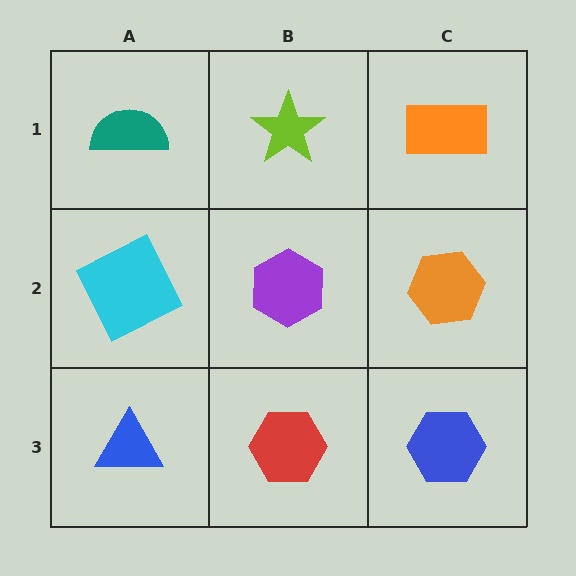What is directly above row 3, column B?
A purple hexagon.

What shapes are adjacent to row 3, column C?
An orange hexagon (row 2, column C), a red hexagon (row 3, column B).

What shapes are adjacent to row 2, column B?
A lime star (row 1, column B), a red hexagon (row 3, column B), a cyan square (row 2, column A), an orange hexagon (row 2, column C).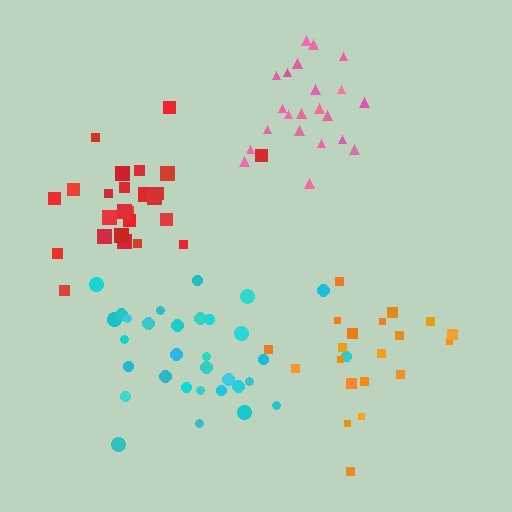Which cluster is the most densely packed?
Pink.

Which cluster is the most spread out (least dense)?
Orange.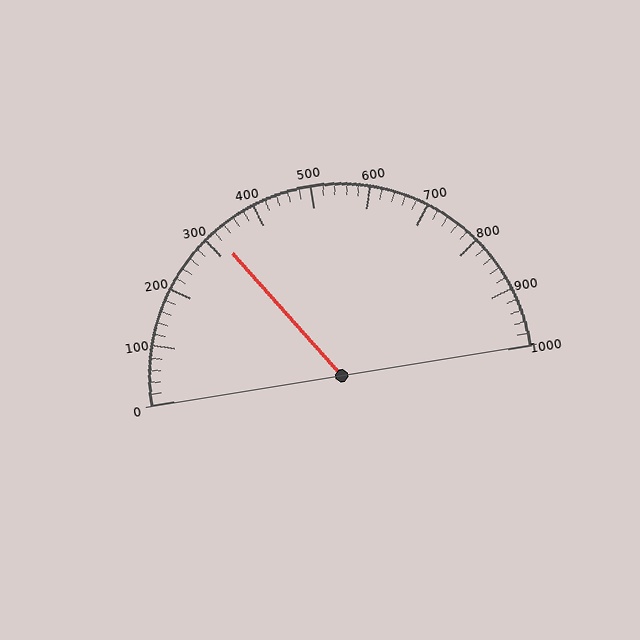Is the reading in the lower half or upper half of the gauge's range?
The reading is in the lower half of the range (0 to 1000).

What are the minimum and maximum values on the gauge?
The gauge ranges from 0 to 1000.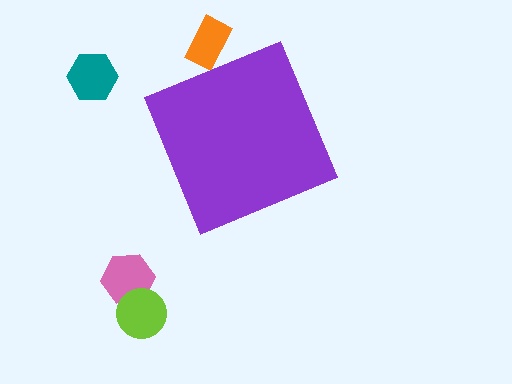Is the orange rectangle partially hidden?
Yes, the orange rectangle is partially hidden behind the purple diamond.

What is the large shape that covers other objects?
A purple diamond.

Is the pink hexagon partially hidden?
No, the pink hexagon is fully visible.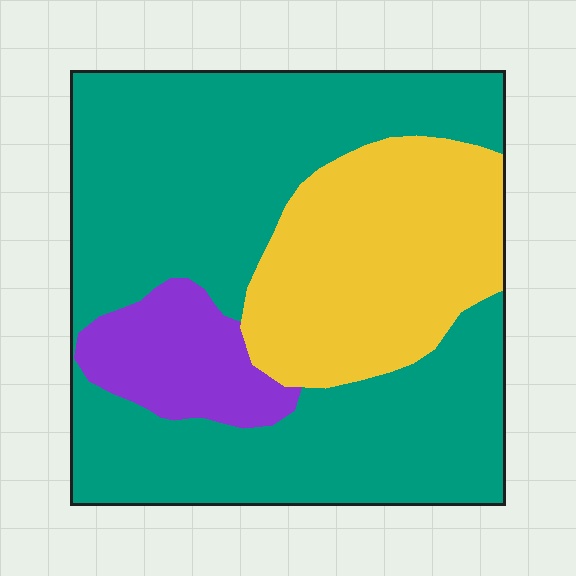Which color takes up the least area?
Purple, at roughly 10%.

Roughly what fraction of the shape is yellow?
Yellow covers 26% of the shape.